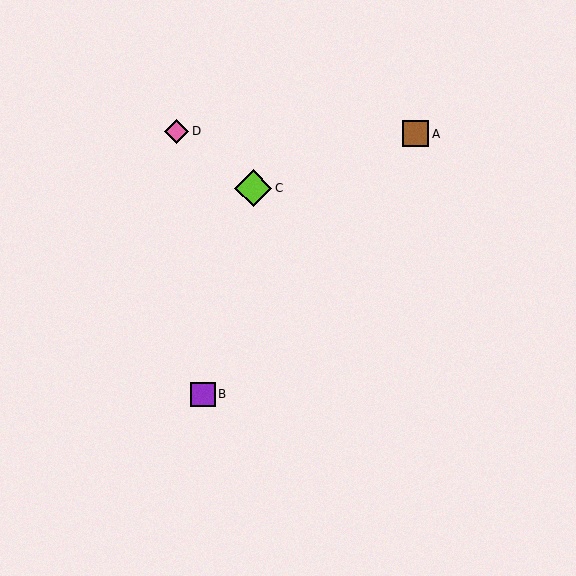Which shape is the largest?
The lime diamond (labeled C) is the largest.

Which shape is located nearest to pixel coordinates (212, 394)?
The purple square (labeled B) at (203, 394) is nearest to that location.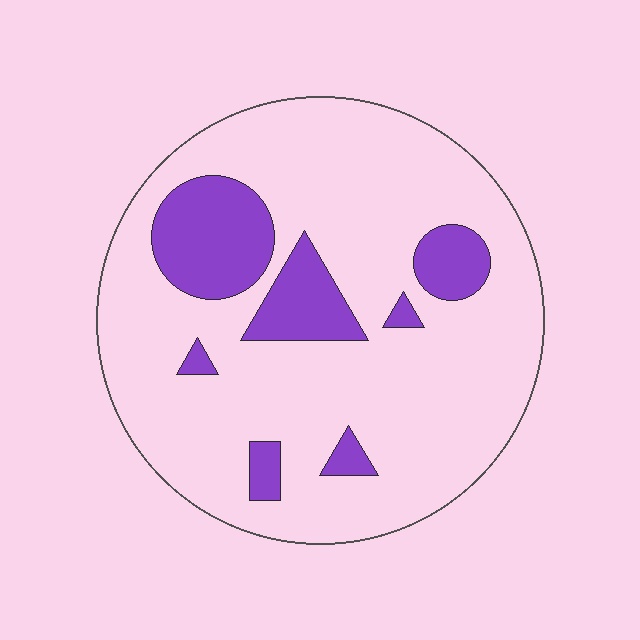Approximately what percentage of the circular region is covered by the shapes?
Approximately 20%.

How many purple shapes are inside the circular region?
7.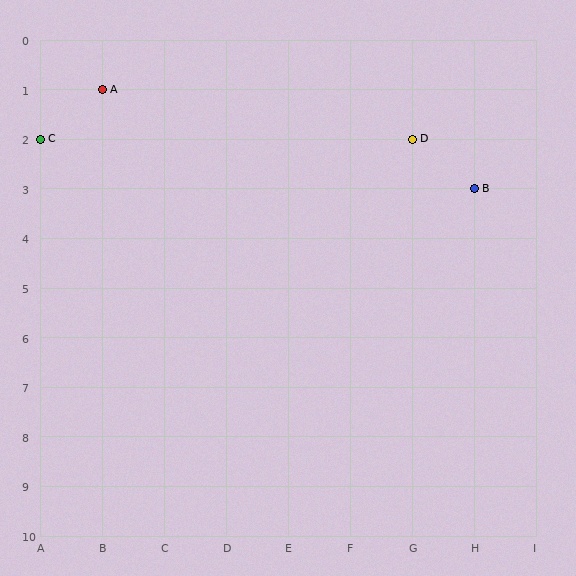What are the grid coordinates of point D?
Point D is at grid coordinates (G, 2).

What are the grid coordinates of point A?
Point A is at grid coordinates (B, 1).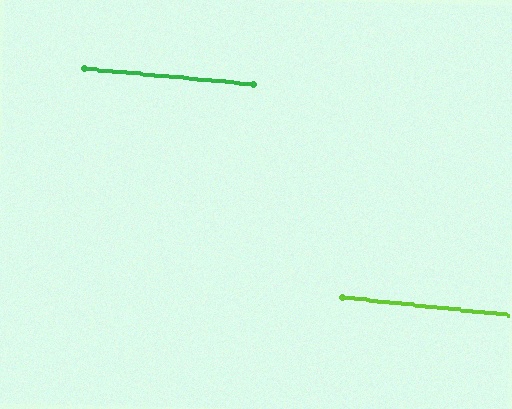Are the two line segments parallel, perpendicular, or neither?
Parallel — their directions differ by only 1.0°.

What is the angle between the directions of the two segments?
Approximately 1 degree.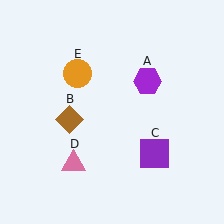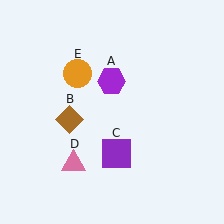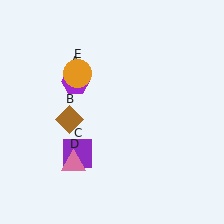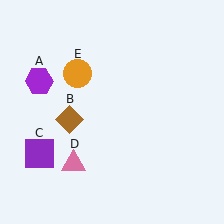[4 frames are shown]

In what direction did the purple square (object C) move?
The purple square (object C) moved left.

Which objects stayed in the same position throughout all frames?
Brown diamond (object B) and pink triangle (object D) and orange circle (object E) remained stationary.